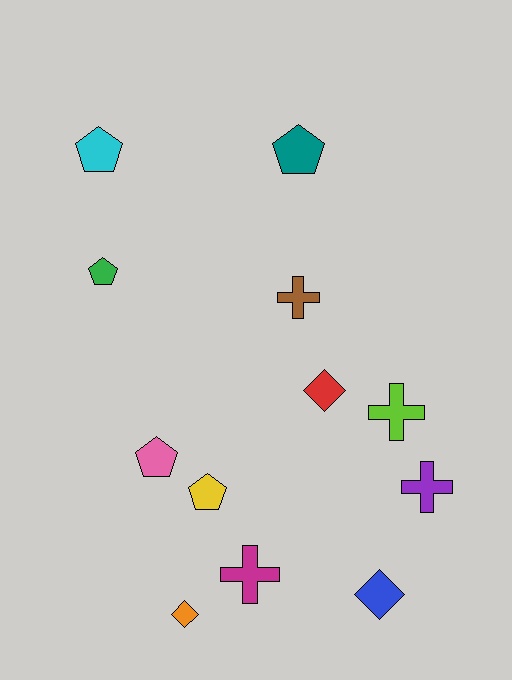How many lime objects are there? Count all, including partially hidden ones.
There is 1 lime object.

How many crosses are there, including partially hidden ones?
There are 4 crosses.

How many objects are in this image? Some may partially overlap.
There are 12 objects.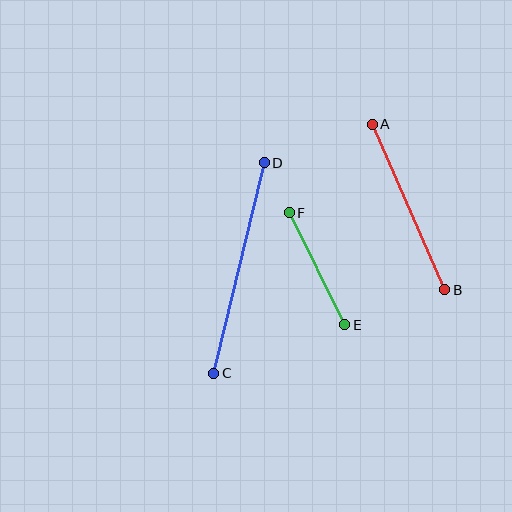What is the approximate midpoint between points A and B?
The midpoint is at approximately (408, 207) pixels.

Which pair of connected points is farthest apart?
Points C and D are farthest apart.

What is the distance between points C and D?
The distance is approximately 216 pixels.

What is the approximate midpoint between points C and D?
The midpoint is at approximately (239, 268) pixels.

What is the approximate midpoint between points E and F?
The midpoint is at approximately (317, 269) pixels.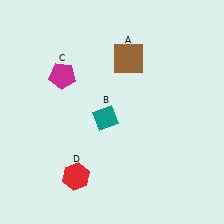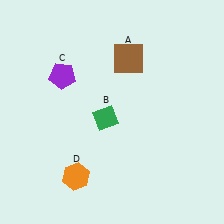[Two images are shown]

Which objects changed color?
B changed from teal to green. C changed from magenta to purple. D changed from red to orange.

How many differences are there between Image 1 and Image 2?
There are 3 differences between the two images.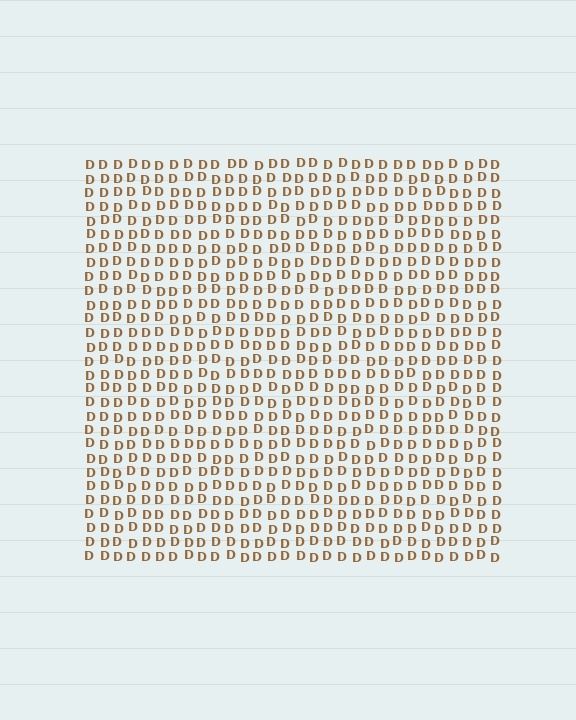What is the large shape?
The large shape is a square.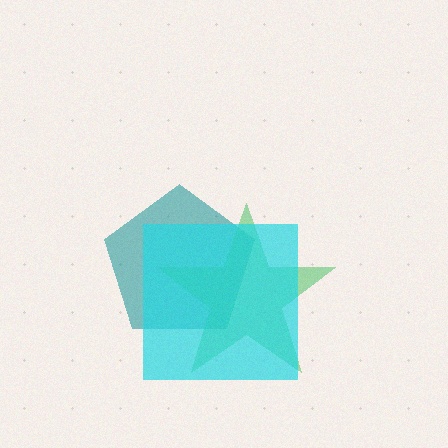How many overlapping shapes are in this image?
There are 3 overlapping shapes in the image.